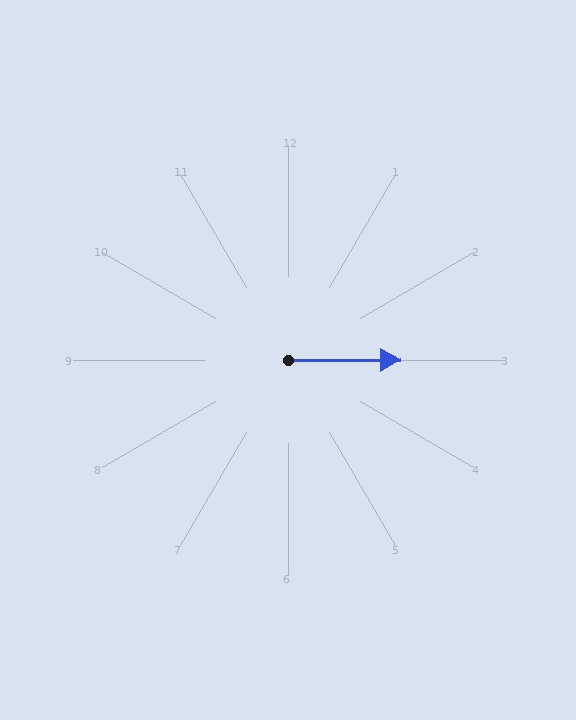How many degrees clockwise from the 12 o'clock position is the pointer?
Approximately 90 degrees.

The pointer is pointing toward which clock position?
Roughly 3 o'clock.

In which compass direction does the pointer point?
East.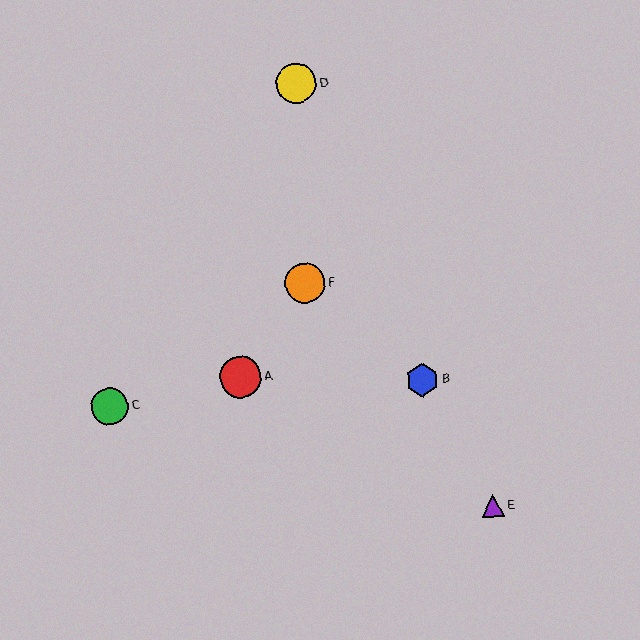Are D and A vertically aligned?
No, D is at x≈296 and A is at x≈240.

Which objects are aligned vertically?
Objects D, F are aligned vertically.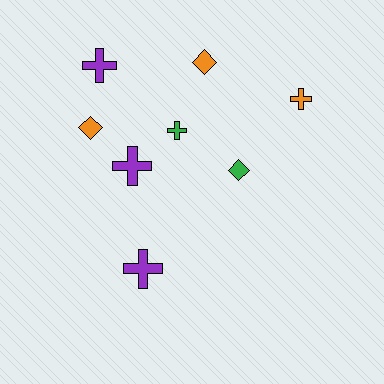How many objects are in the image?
There are 8 objects.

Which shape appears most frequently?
Cross, with 5 objects.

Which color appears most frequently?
Orange, with 3 objects.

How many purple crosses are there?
There are 3 purple crosses.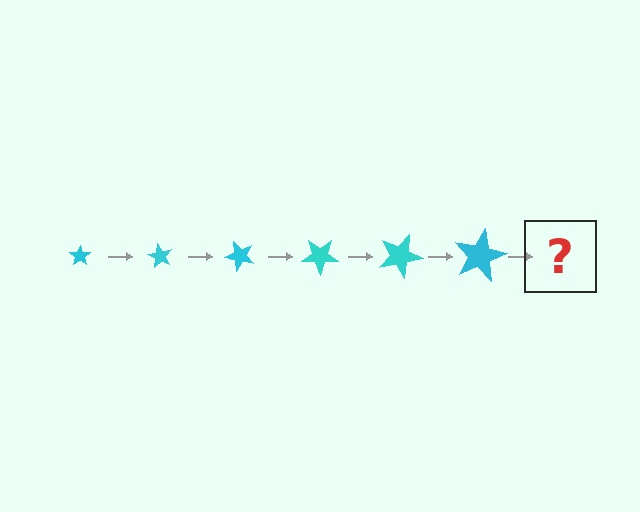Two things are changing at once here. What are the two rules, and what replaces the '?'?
The two rules are that the star grows larger each step and it rotates 60 degrees each step. The '?' should be a star, larger than the previous one and rotated 360 degrees from the start.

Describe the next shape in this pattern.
It should be a star, larger than the previous one and rotated 360 degrees from the start.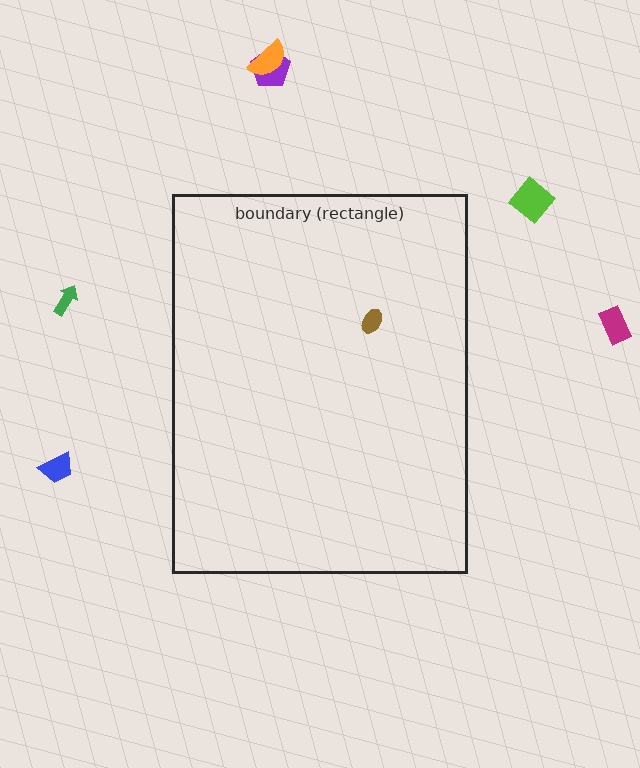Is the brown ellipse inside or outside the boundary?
Inside.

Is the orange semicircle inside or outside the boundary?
Outside.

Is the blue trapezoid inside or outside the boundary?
Outside.